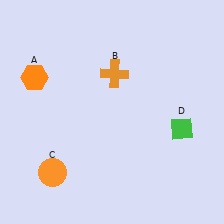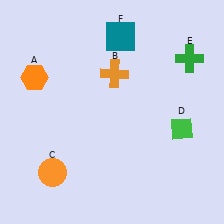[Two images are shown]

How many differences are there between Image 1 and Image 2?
There are 2 differences between the two images.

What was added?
A green cross (E), a teal square (F) were added in Image 2.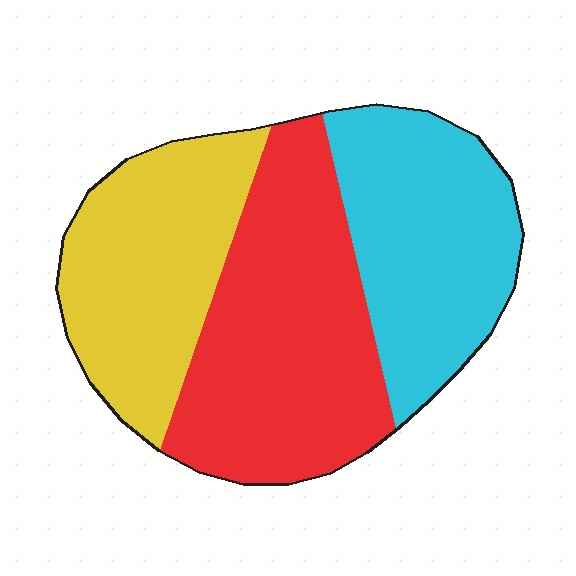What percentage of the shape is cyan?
Cyan covers 31% of the shape.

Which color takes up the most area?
Red, at roughly 40%.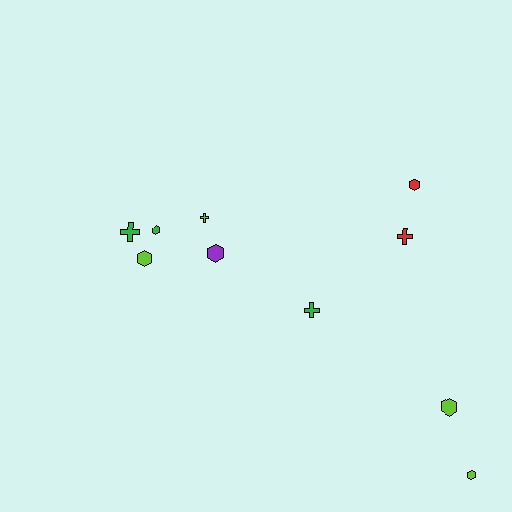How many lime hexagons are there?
There are 3 lime hexagons.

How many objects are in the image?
There are 10 objects.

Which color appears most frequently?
Lime, with 4 objects.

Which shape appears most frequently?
Hexagon, with 6 objects.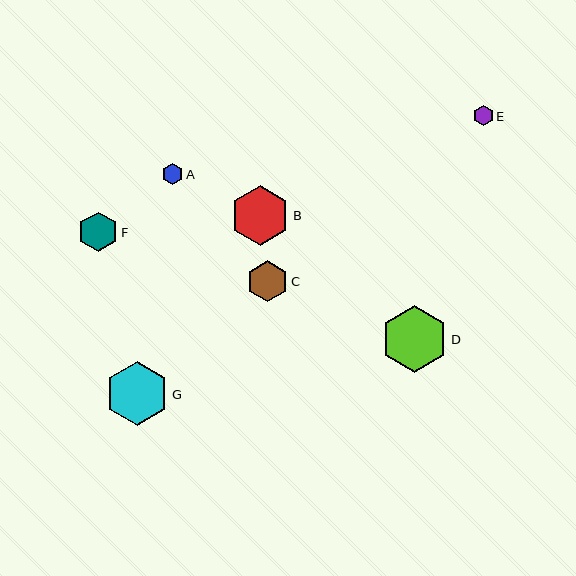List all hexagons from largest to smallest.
From largest to smallest: D, G, B, C, F, A, E.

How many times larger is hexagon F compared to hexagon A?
Hexagon F is approximately 1.9 times the size of hexagon A.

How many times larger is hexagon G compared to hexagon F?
Hexagon G is approximately 1.6 times the size of hexagon F.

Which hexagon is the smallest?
Hexagon E is the smallest with a size of approximately 20 pixels.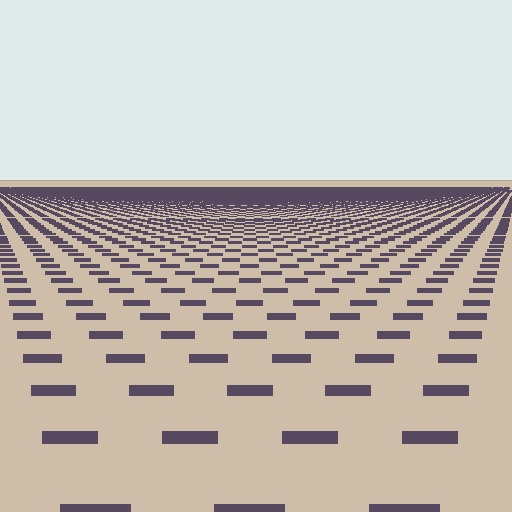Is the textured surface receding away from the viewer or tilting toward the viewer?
The surface is receding away from the viewer. Texture elements get smaller and denser toward the top.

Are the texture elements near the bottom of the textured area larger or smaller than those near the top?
Larger. Near the bottom, elements are closer to the viewer and appear at a bigger on-screen size.